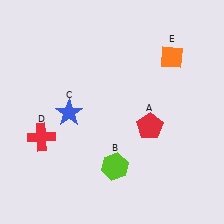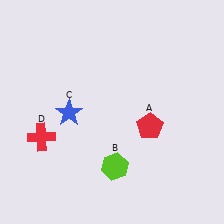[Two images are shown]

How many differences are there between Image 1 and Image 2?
There is 1 difference between the two images.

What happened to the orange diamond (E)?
The orange diamond (E) was removed in Image 2. It was in the top-right area of Image 1.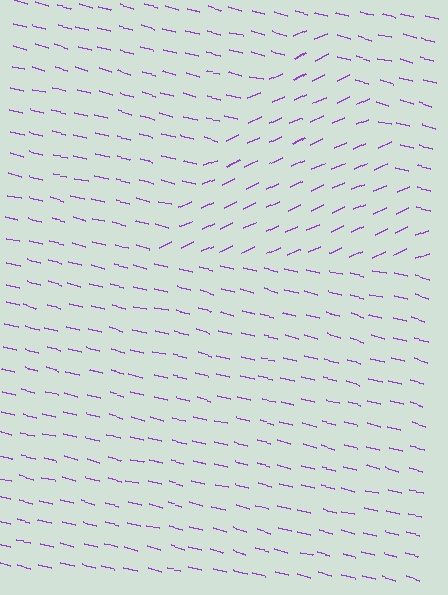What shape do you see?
I see a triangle.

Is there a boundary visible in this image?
Yes, there is a texture boundary formed by a change in line orientation.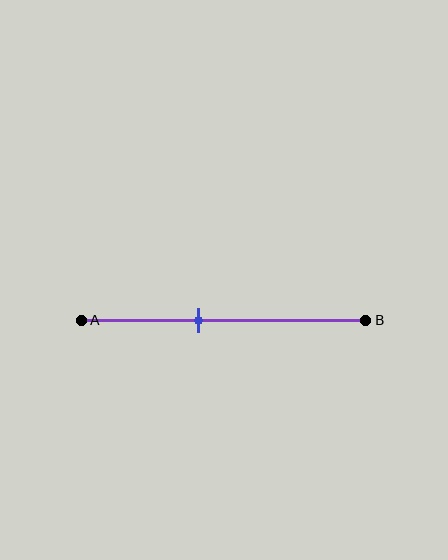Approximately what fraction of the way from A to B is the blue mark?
The blue mark is approximately 40% of the way from A to B.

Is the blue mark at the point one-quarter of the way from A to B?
No, the mark is at about 40% from A, not at the 25% one-quarter point.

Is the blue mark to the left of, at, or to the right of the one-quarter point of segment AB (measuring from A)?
The blue mark is to the right of the one-quarter point of segment AB.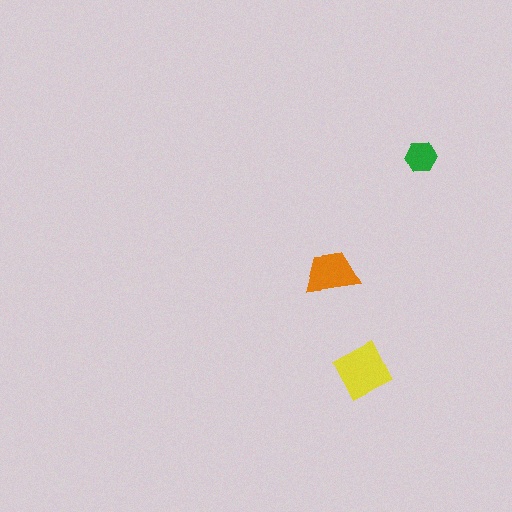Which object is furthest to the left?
The orange trapezoid is leftmost.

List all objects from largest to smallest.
The yellow diamond, the orange trapezoid, the green hexagon.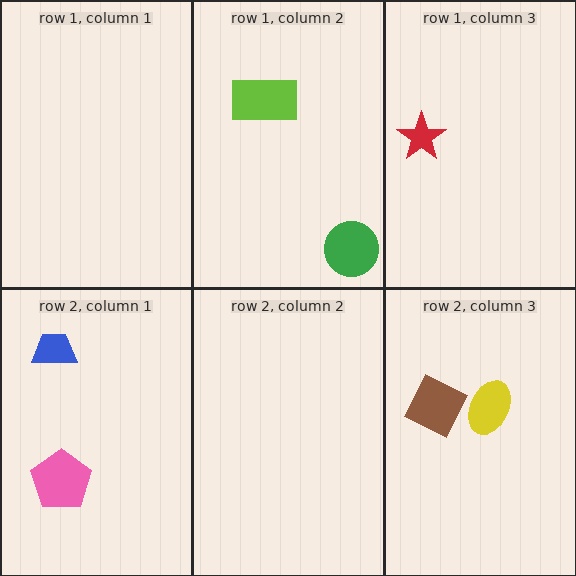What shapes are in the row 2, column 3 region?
The brown diamond, the yellow ellipse.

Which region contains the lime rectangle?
The row 1, column 2 region.